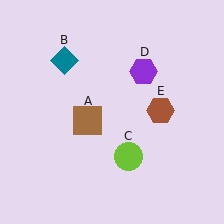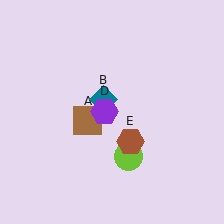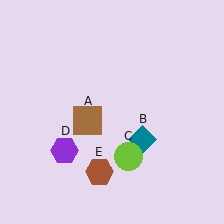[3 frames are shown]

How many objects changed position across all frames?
3 objects changed position: teal diamond (object B), purple hexagon (object D), brown hexagon (object E).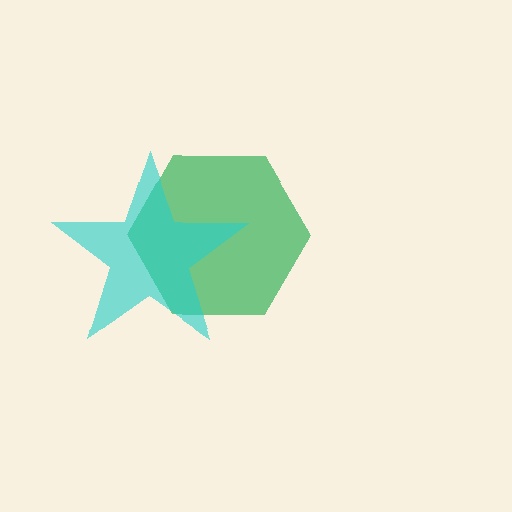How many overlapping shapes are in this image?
There are 2 overlapping shapes in the image.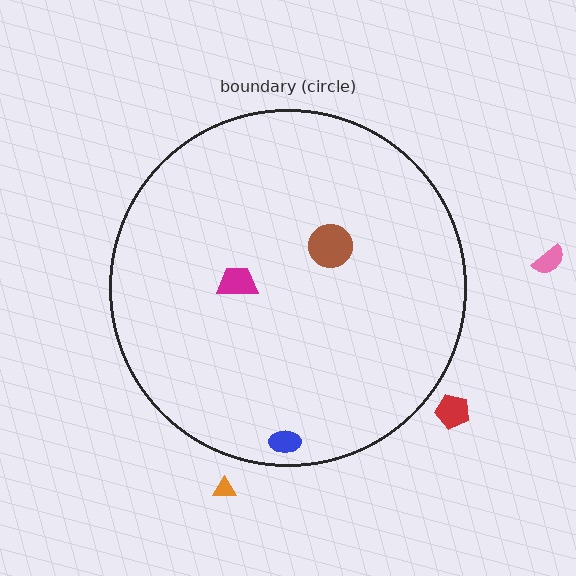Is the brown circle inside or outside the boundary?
Inside.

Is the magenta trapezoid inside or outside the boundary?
Inside.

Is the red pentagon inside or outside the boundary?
Outside.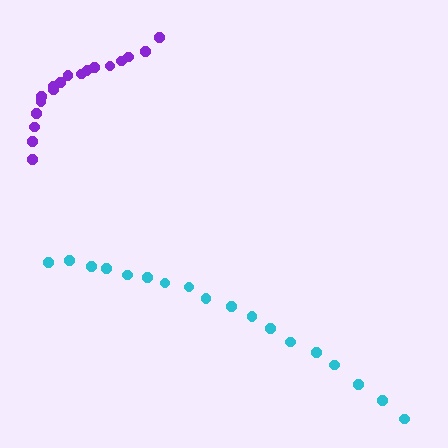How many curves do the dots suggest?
There are 2 distinct paths.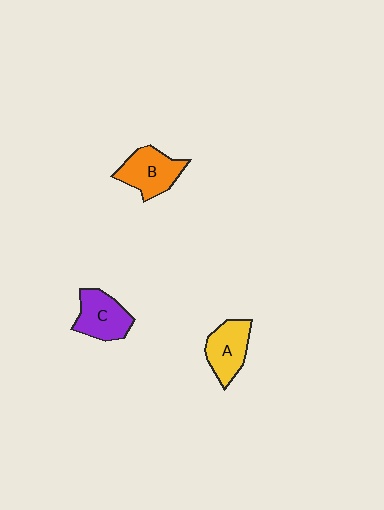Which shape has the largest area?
Shape B (orange).